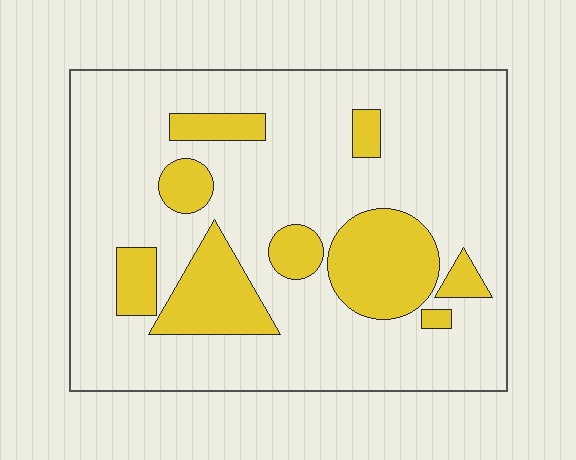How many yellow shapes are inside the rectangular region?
9.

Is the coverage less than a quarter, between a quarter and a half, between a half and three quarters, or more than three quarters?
Less than a quarter.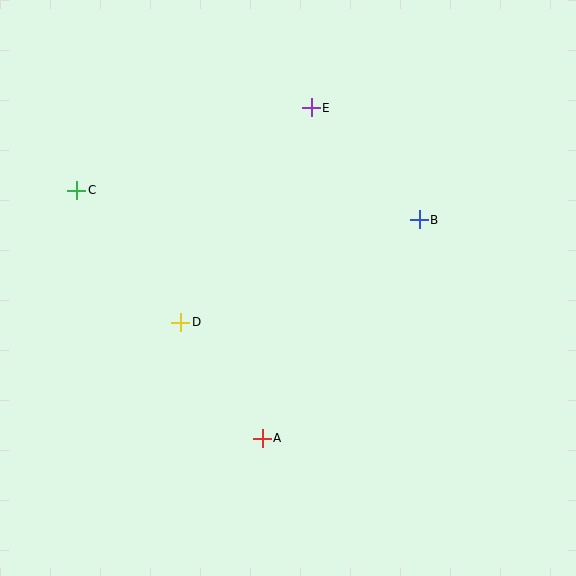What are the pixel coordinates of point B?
Point B is at (419, 220).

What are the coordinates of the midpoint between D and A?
The midpoint between D and A is at (221, 380).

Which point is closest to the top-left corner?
Point C is closest to the top-left corner.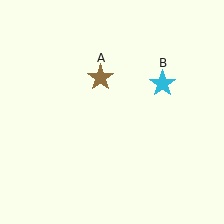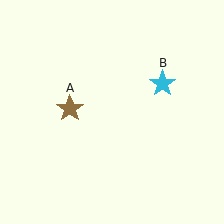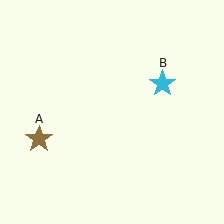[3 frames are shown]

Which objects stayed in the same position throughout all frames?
Cyan star (object B) remained stationary.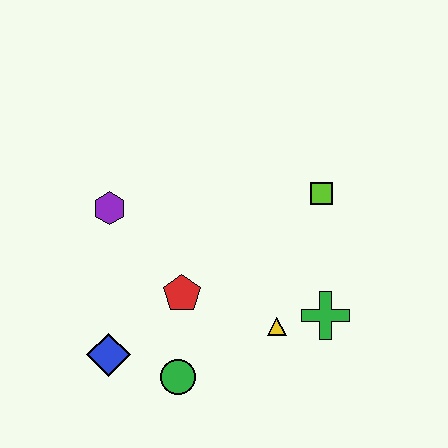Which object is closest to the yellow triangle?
The green cross is closest to the yellow triangle.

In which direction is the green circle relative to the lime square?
The green circle is below the lime square.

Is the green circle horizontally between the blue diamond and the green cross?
Yes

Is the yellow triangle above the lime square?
No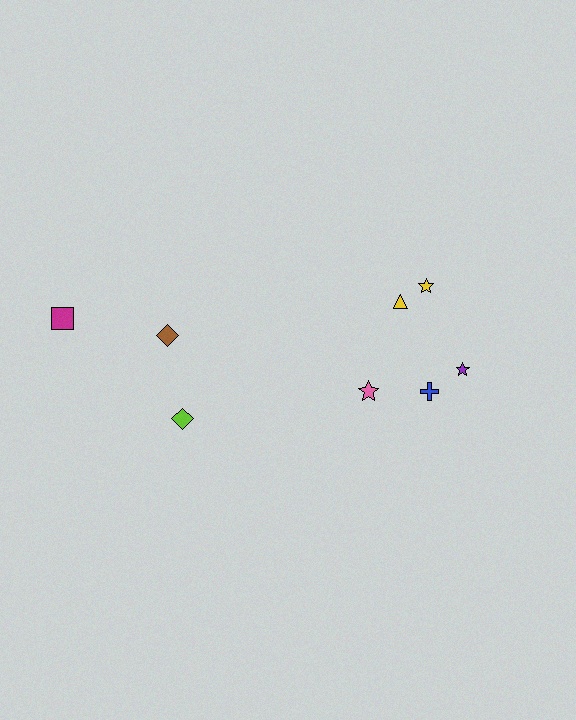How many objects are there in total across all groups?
There are 8 objects.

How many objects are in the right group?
There are 5 objects.